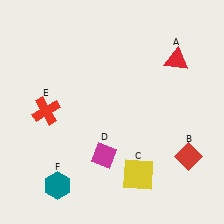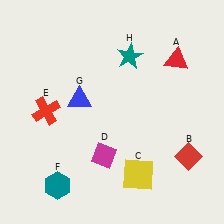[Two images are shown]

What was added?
A blue triangle (G), a teal star (H) were added in Image 2.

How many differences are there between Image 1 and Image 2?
There are 2 differences between the two images.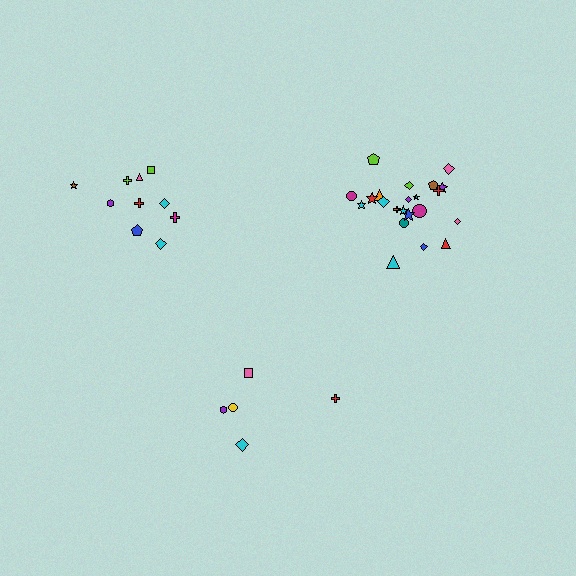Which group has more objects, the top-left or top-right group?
The top-right group.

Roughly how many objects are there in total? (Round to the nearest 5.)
Roughly 35 objects in total.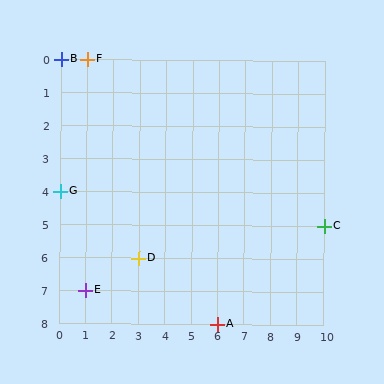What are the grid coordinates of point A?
Point A is at grid coordinates (6, 8).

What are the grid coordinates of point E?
Point E is at grid coordinates (1, 7).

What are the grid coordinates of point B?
Point B is at grid coordinates (0, 0).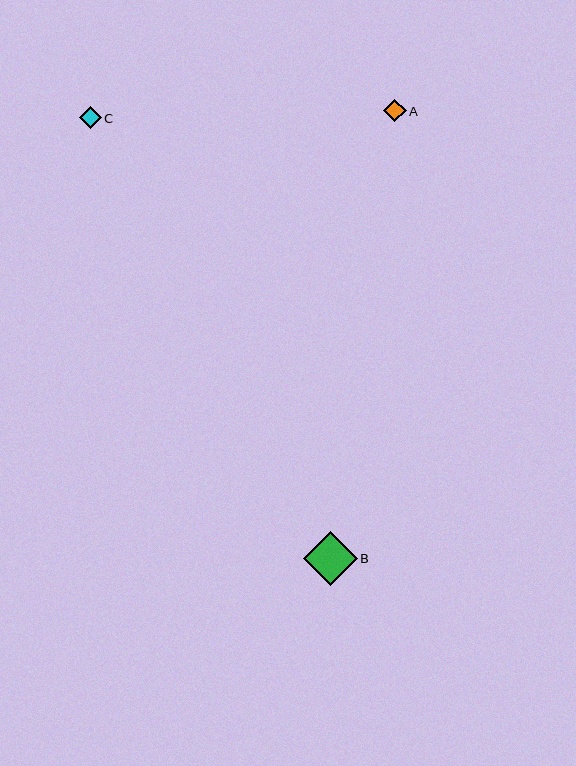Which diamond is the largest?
Diamond B is the largest with a size of approximately 54 pixels.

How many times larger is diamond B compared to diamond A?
Diamond B is approximately 2.4 times the size of diamond A.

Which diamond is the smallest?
Diamond C is the smallest with a size of approximately 22 pixels.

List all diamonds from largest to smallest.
From largest to smallest: B, A, C.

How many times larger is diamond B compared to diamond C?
Diamond B is approximately 2.4 times the size of diamond C.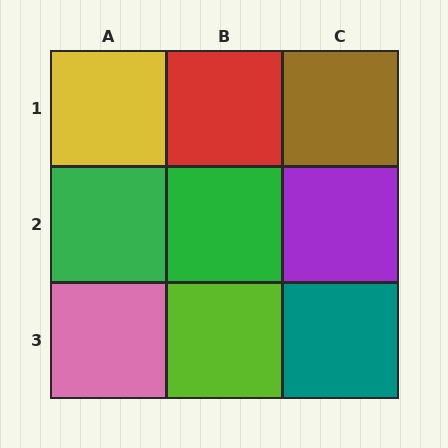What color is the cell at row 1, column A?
Yellow.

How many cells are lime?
1 cell is lime.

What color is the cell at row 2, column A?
Green.